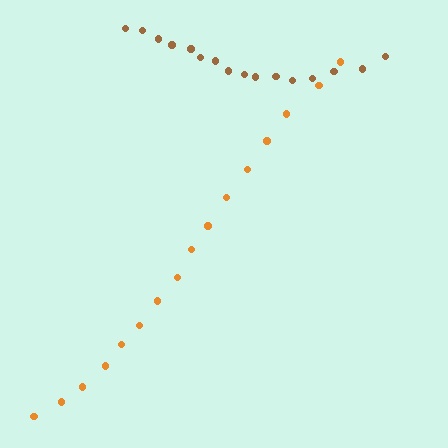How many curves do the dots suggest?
There are 2 distinct paths.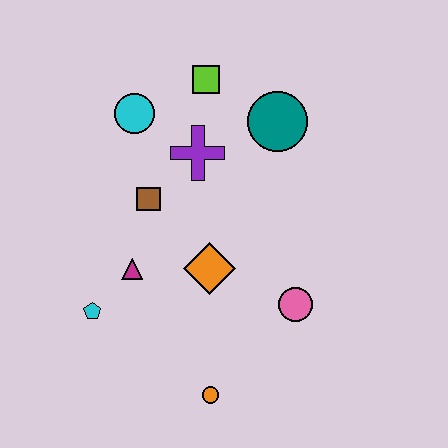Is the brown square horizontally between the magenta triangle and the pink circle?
Yes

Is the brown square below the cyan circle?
Yes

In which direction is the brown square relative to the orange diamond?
The brown square is above the orange diamond.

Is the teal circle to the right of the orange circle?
Yes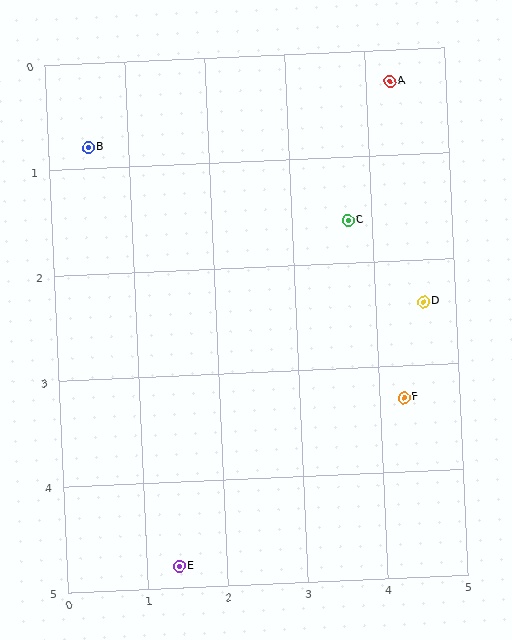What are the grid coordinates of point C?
Point C is at approximately (3.7, 1.6).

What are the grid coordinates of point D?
Point D is at approximately (4.6, 2.4).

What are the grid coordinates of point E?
Point E is at approximately (1.4, 4.8).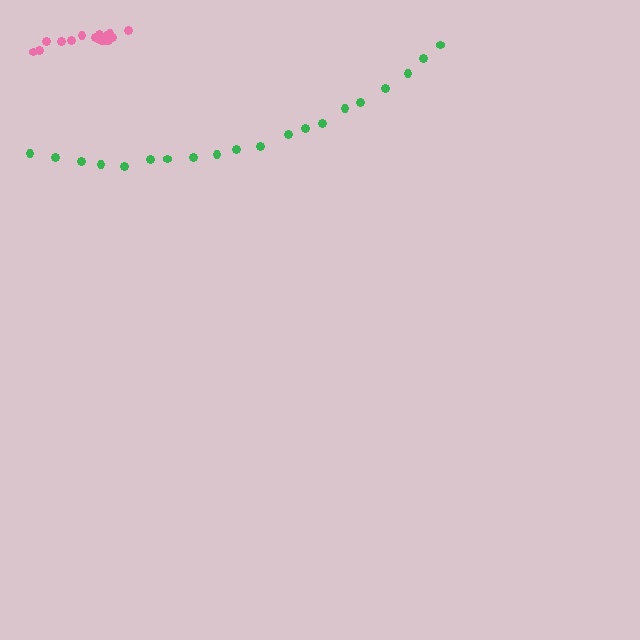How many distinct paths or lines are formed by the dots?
There are 2 distinct paths.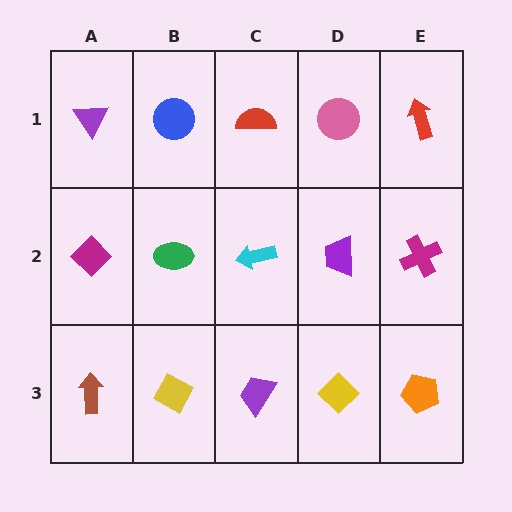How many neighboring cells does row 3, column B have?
3.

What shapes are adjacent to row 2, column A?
A purple triangle (row 1, column A), a brown arrow (row 3, column A), a green ellipse (row 2, column B).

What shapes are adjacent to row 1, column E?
A magenta cross (row 2, column E), a pink circle (row 1, column D).